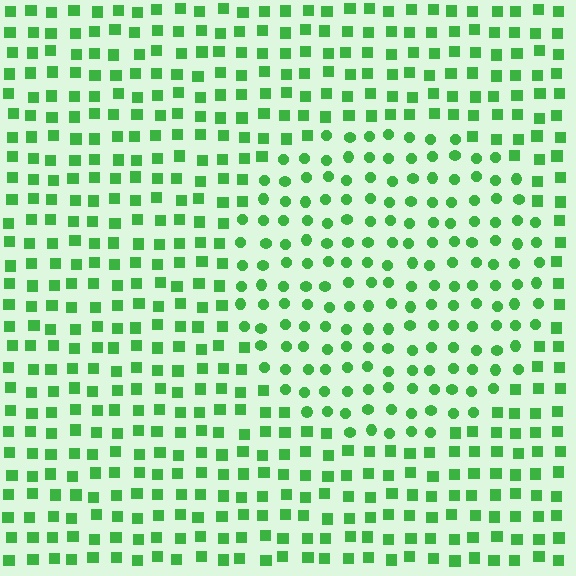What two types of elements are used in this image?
The image uses circles inside the circle region and squares outside it.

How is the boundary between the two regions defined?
The boundary is defined by a change in element shape: circles inside vs. squares outside. All elements share the same color and spacing.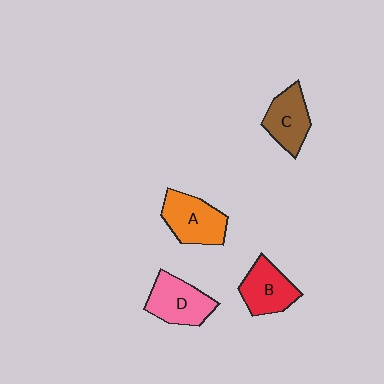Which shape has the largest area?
Shape A (orange).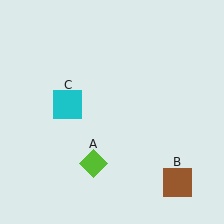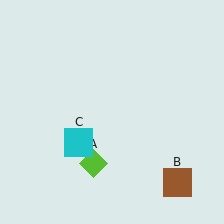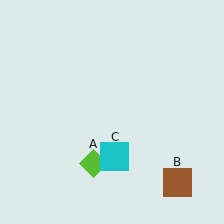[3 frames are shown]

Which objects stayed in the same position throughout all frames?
Lime diamond (object A) and brown square (object B) remained stationary.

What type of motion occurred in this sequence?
The cyan square (object C) rotated counterclockwise around the center of the scene.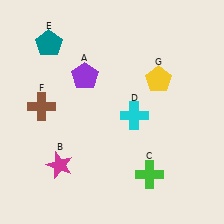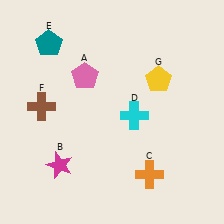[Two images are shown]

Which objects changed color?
A changed from purple to pink. C changed from green to orange.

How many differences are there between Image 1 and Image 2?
There are 2 differences between the two images.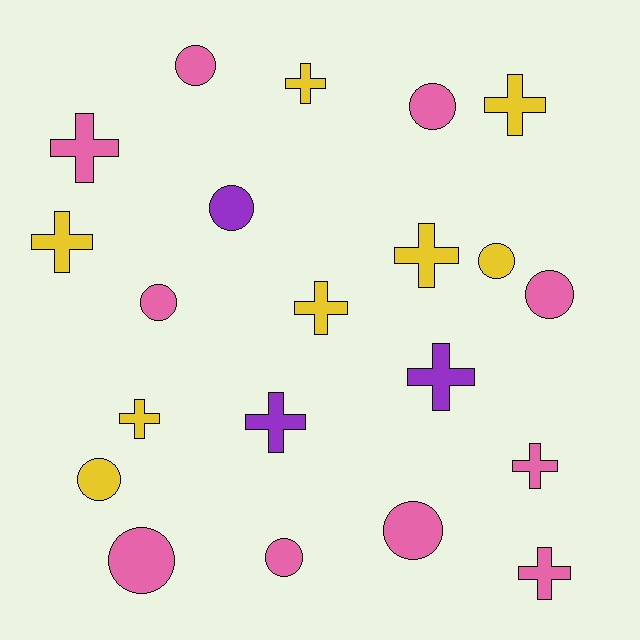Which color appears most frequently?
Pink, with 10 objects.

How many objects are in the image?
There are 21 objects.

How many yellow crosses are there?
There are 6 yellow crosses.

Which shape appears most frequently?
Cross, with 11 objects.